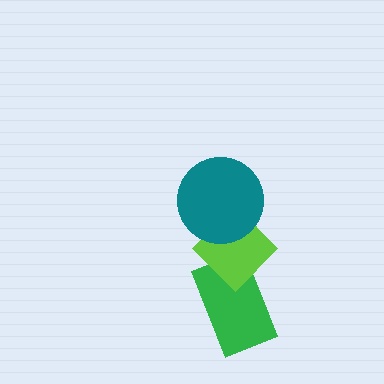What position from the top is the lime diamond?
The lime diamond is 2nd from the top.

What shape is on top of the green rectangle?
The lime diamond is on top of the green rectangle.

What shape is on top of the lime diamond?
The teal circle is on top of the lime diamond.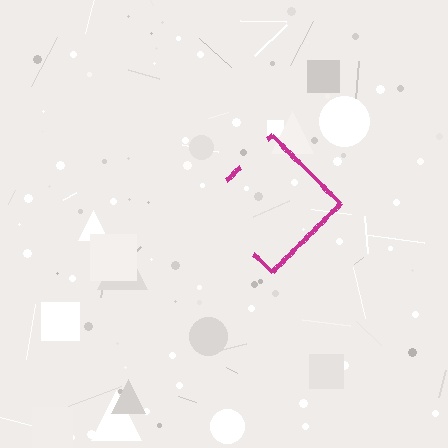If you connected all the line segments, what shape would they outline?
They would outline a diamond.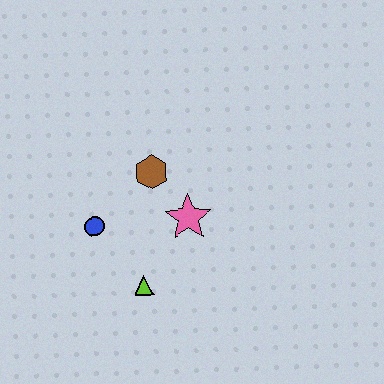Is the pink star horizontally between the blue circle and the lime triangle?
No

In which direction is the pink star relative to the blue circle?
The pink star is to the right of the blue circle.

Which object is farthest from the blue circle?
The pink star is farthest from the blue circle.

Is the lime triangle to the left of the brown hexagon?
Yes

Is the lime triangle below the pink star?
Yes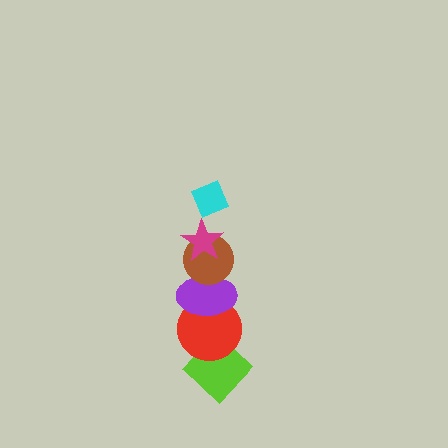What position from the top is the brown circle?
The brown circle is 3rd from the top.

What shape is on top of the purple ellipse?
The brown circle is on top of the purple ellipse.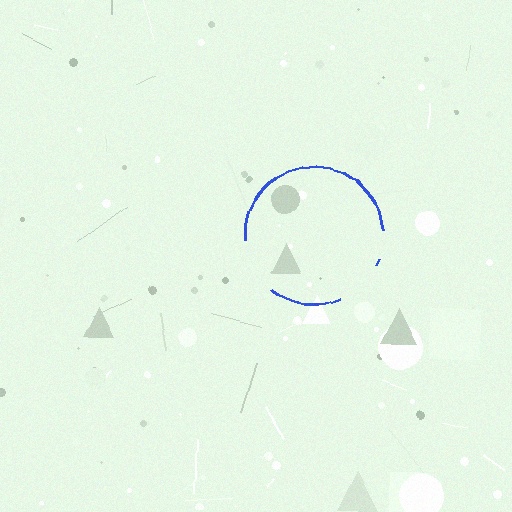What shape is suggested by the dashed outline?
The dashed outline suggests a circle.